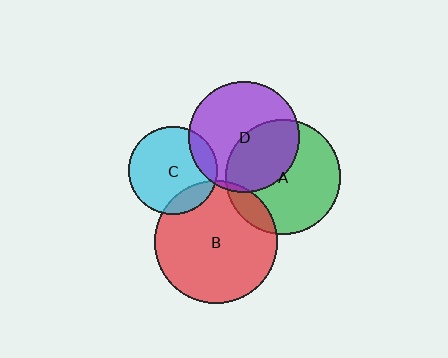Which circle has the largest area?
Circle B (red).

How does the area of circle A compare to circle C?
Approximately 1.7 times.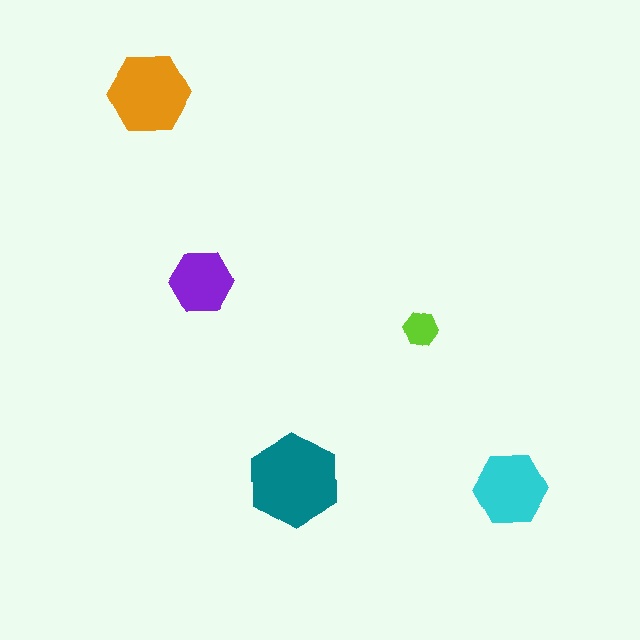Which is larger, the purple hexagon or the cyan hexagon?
The cyan one.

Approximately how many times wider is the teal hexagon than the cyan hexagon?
About 1.5 times wider.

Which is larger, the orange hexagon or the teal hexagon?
The teal one.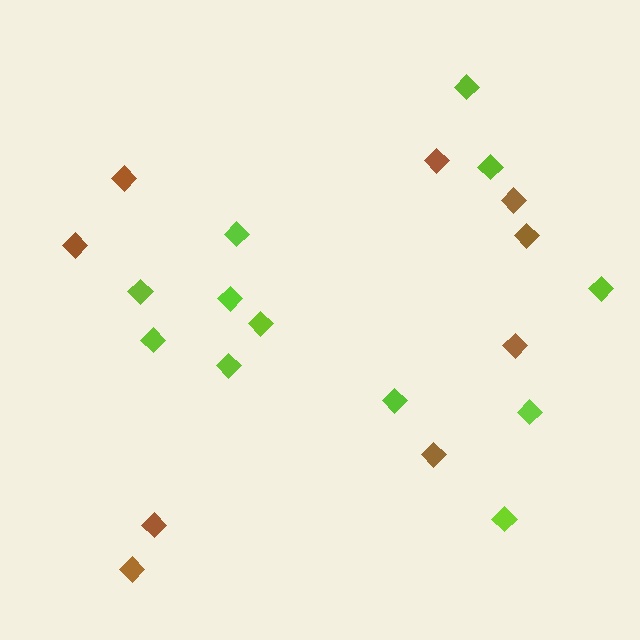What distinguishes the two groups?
There are 2 groups: one group of brown diamonds (9) and one group of lime diamonds (12).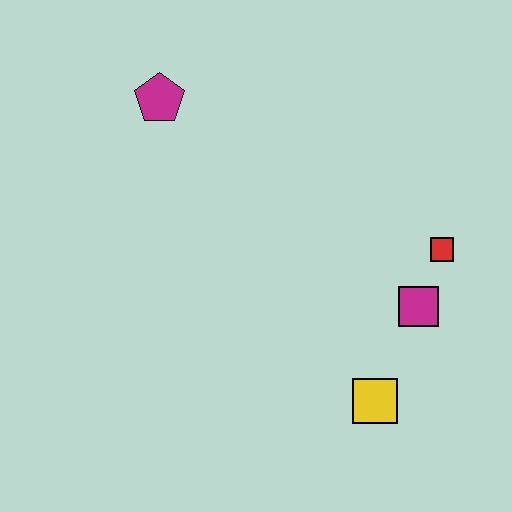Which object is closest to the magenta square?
The red square is closest to the magenta square.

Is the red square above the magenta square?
Yes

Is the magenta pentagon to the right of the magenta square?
No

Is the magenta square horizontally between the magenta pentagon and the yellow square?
No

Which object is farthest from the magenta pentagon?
The yellow square is farthest from the magenta pentagon.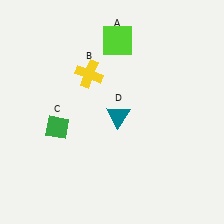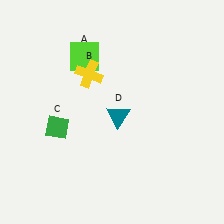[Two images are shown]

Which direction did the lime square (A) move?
The lime square (A) moved left.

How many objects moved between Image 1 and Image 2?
1 object moved between the two images.